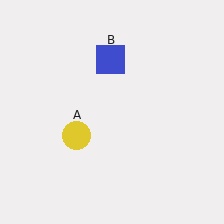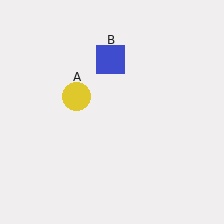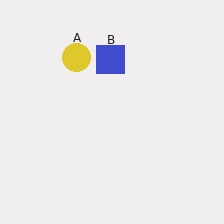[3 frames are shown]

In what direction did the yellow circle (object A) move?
The yellow circle (object A) moved up.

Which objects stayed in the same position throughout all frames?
Blue square (object B) remained stationary.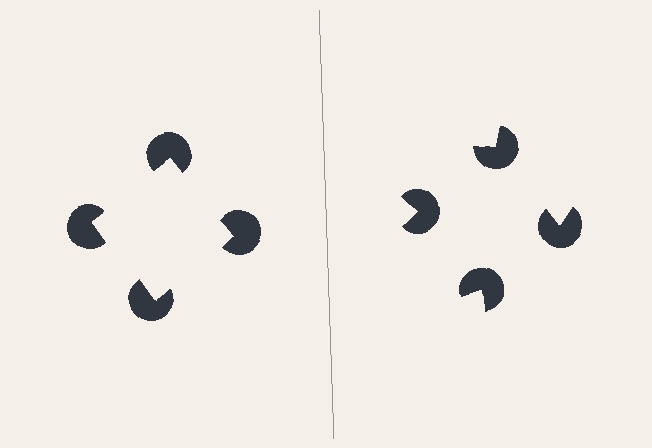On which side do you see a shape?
An illusory square appears on the left side. On the right side the wedge cuts are rotated, so no coherent shape forms.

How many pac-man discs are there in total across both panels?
8 — 4 on each side.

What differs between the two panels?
The pac-man discs are positioned identically on both sides; only the wedge orientations differ. On the left they align to a square; on the right they are misaligned.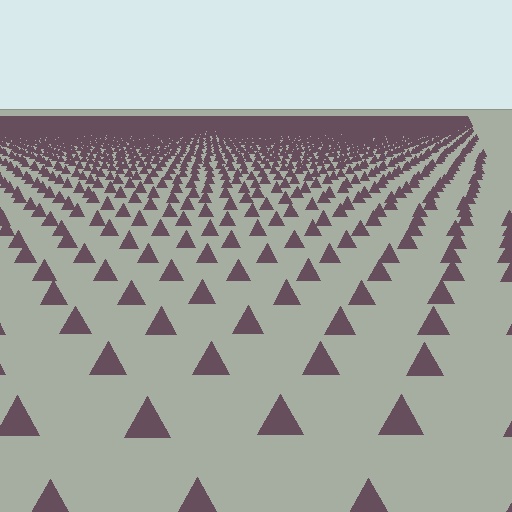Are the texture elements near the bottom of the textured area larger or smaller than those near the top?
Larger. Near the bottom, elements are closer to the viewer and appear at a bigger on-screen size.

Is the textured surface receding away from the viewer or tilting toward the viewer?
The surface is receding away from the viewer. Texture elements get smaller and denser toward the top.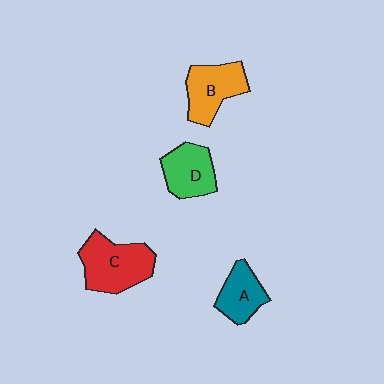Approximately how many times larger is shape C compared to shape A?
Approximately 1.6 times.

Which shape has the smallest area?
Shape A (teal).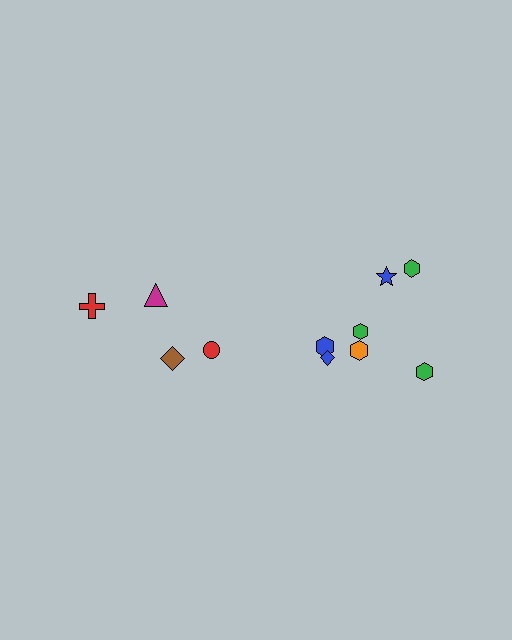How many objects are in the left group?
There are 4 objects.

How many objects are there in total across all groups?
There are 11 objects.